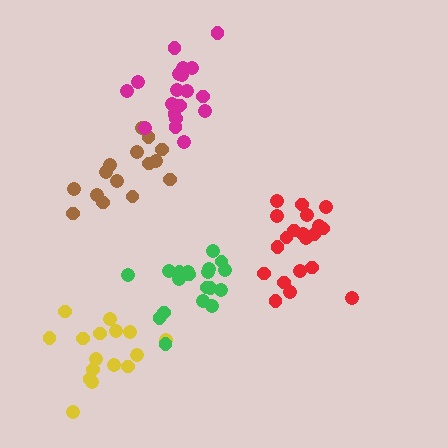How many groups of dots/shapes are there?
There are 5 groups.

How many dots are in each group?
Group 1: 15 dots, Group 2: 16 dots, Group 3: 19 dots, Group 4: 20 dots, Group 5: 19 dots (89 total).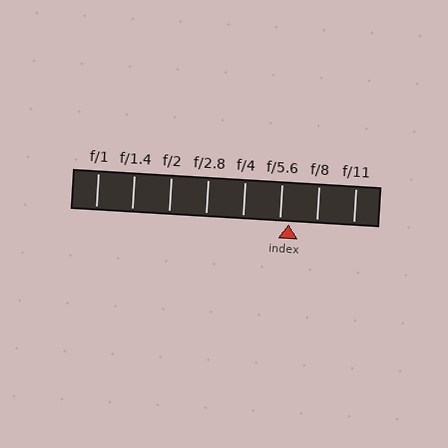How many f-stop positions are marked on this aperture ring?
There are 8 f-stop positions marked.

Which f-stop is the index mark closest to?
The index mark is closest to f/5.6.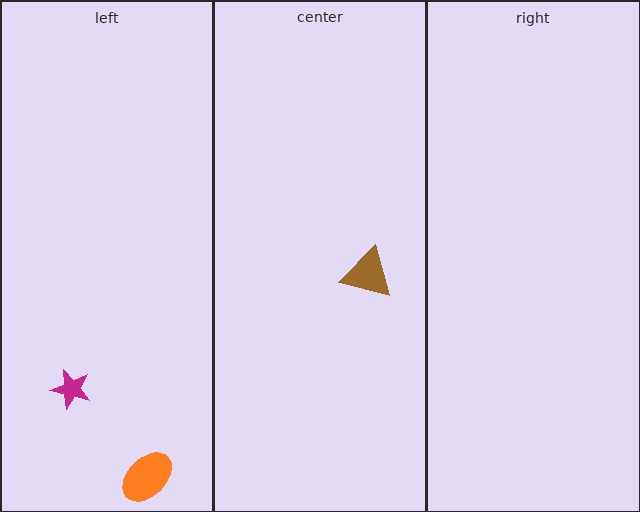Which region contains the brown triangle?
The center region.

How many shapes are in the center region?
1.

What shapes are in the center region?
The brown triangle.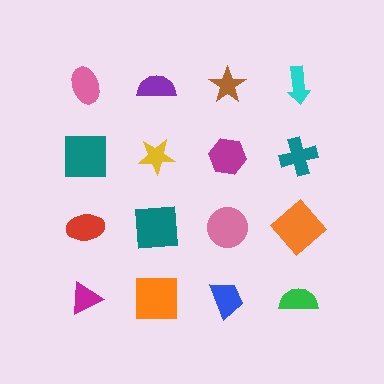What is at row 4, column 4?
A green semicircle.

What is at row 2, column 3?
A magenta hexagon.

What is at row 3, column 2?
A teal square.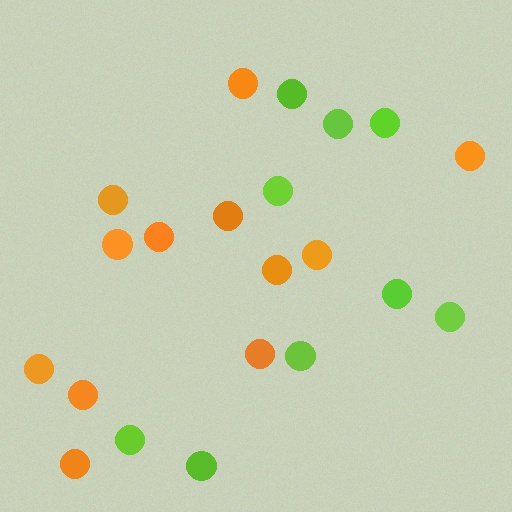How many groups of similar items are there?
There are 2 groups: one group of orange circles (12) and one group of lime circles (9).